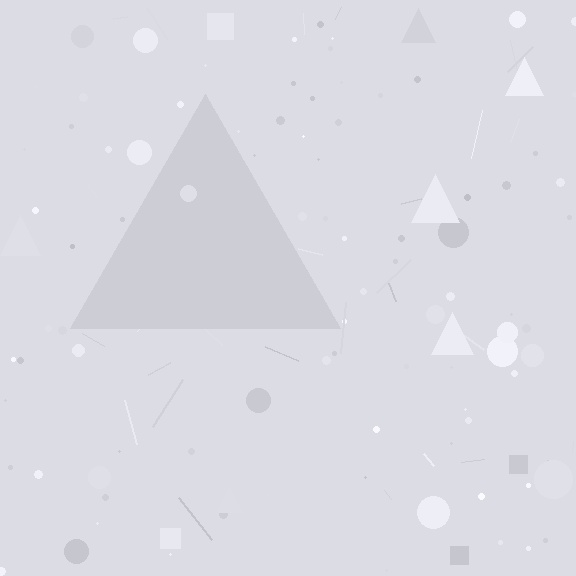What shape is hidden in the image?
A triangle is hidden in the image.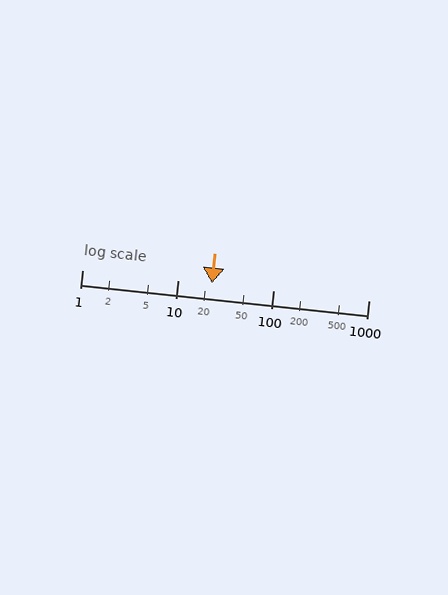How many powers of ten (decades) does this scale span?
The scale spans 3 decades, from 1 to 1000.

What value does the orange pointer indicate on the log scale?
The pointer indicates approximately 23.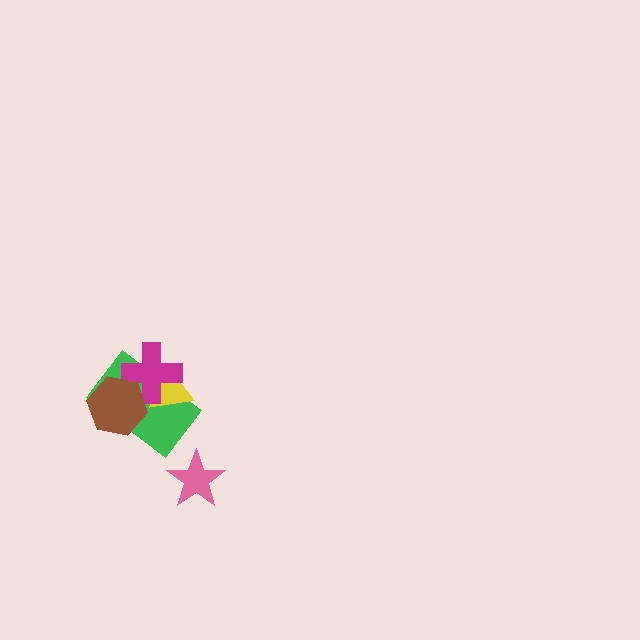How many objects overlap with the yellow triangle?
2 objects overlap with the yellow triangle.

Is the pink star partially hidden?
No, no other shape covers it.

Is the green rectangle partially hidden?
Yes, it is partially covered by another shape.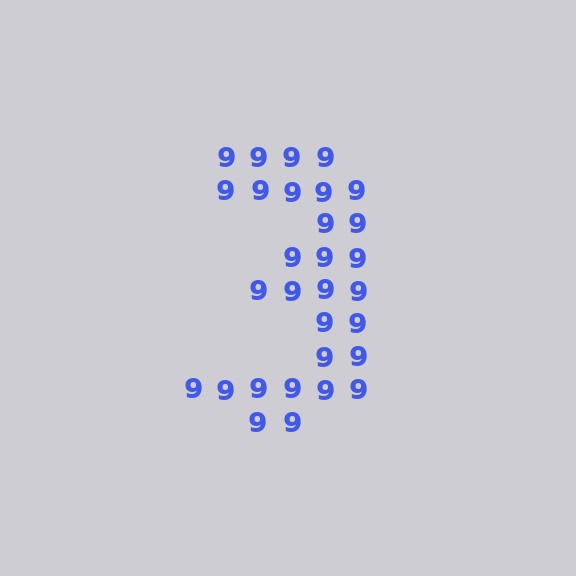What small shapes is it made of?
It is made of small digit 9's.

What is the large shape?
The large shape is the digit 3.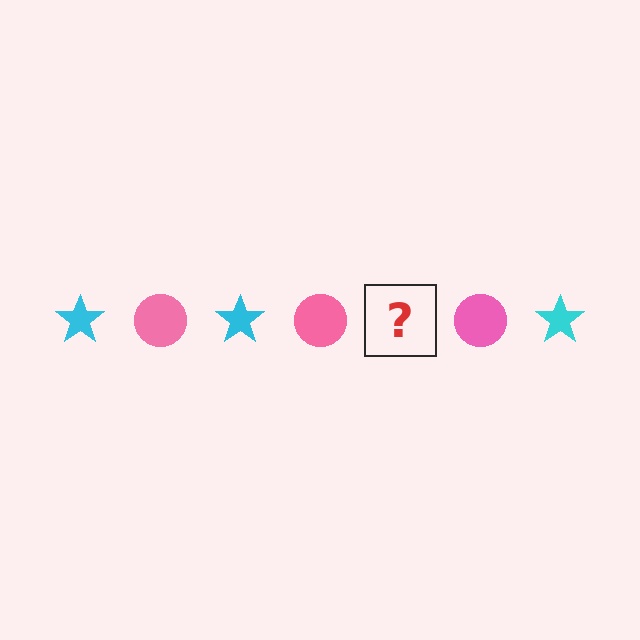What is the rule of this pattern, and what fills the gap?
The rule is that the pattern alternates between cyan star and pink circle. The gap should be filled with a cyan star.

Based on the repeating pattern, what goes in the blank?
The blank should be a cyan star.